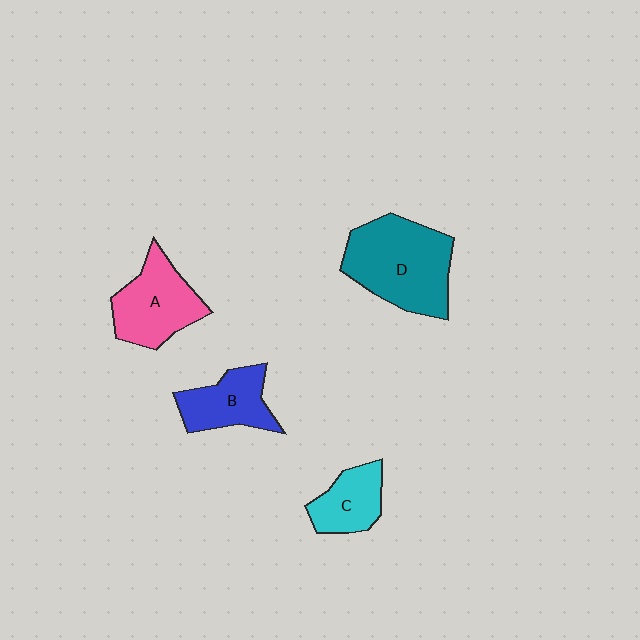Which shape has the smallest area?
Shape C (cyan).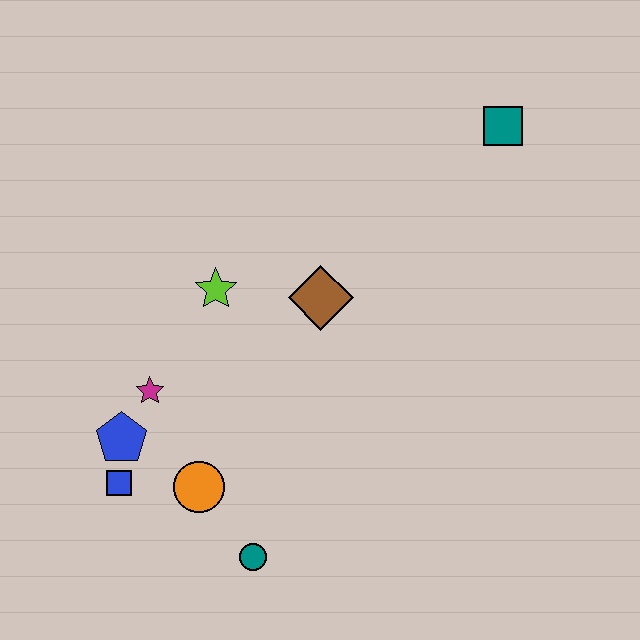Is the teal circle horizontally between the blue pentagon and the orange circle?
No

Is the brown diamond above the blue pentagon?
Yes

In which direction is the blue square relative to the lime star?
The blue square is below the lime star.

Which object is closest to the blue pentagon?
The blue square is closest to the blue pentagon.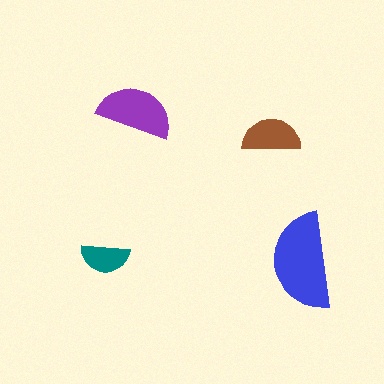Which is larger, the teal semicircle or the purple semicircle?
The purple one.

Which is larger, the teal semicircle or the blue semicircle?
The blue one.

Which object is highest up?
The purple semicircle is topmost.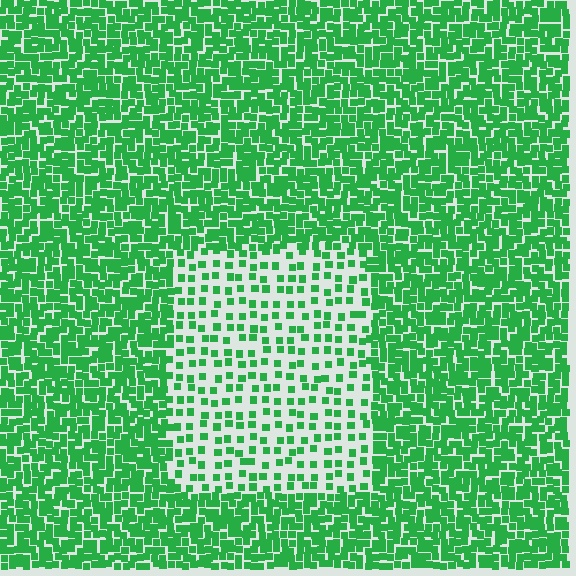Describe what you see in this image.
The image contains small green elements arranged at two different densities. A rectangle-shaped region is visible where the elements are less densely packed than the surrounding area.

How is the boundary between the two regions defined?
The boundary is defined by a change in element density (approximately 2.7x ratio). All elements are the same color, size, and shape.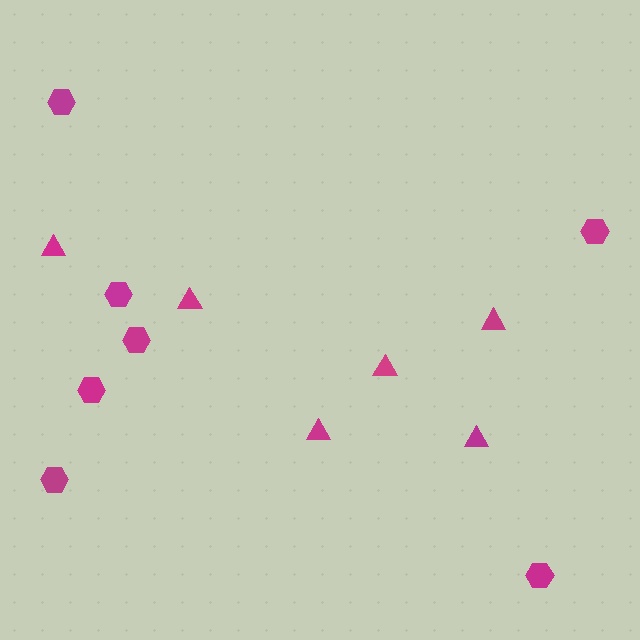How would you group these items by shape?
There are 2 groups: one group of triangles (6) and one group of hexagons (7).